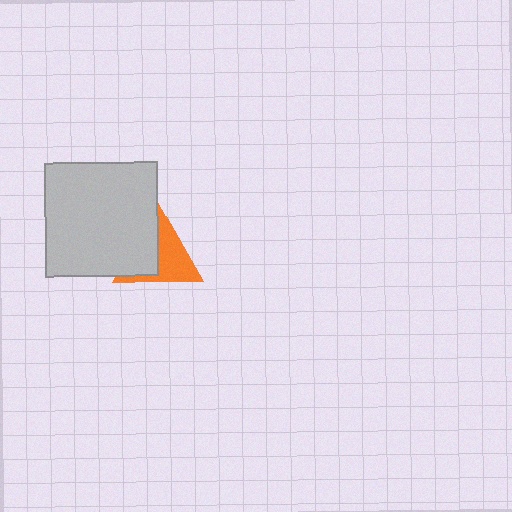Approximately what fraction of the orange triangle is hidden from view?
Roughly 45% of the orange triangle is hidden behind the light gray square.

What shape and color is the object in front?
The object in front is a light gray square.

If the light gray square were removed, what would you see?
You would see the complete orange triangle.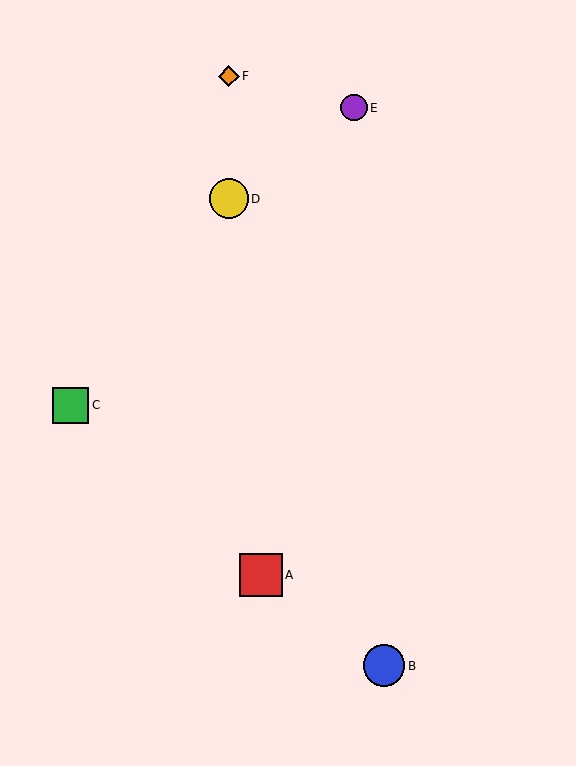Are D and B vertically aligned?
No, D is at x≈229 and B is at x≈384.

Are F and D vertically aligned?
Yes, both are at x≈229.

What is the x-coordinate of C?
Object C is at x≈70.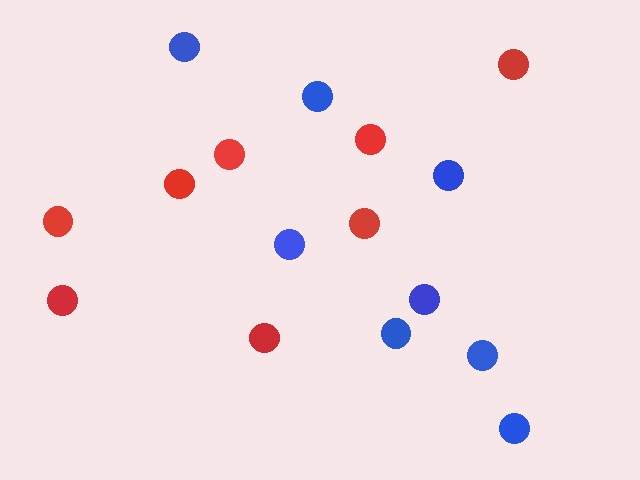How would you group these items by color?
There are 2 groups: one group of red circles (8) and one group of blue circles (8).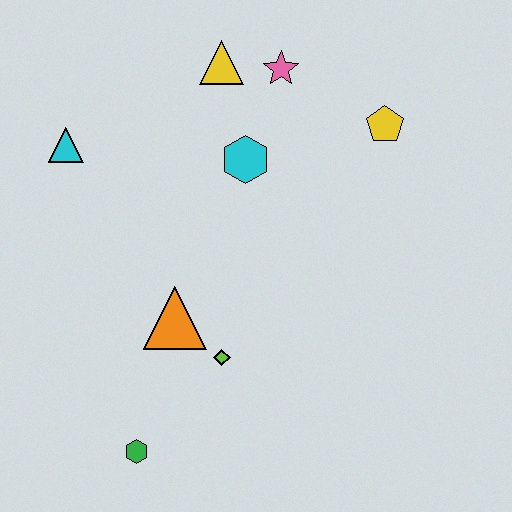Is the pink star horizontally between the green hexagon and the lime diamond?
No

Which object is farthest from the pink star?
The green hexagon is farthest from the pink star.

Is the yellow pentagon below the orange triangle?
No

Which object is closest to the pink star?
The yellow triangle is closest to the pink star.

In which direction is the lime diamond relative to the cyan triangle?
The lime diamond is below the cyan triangle.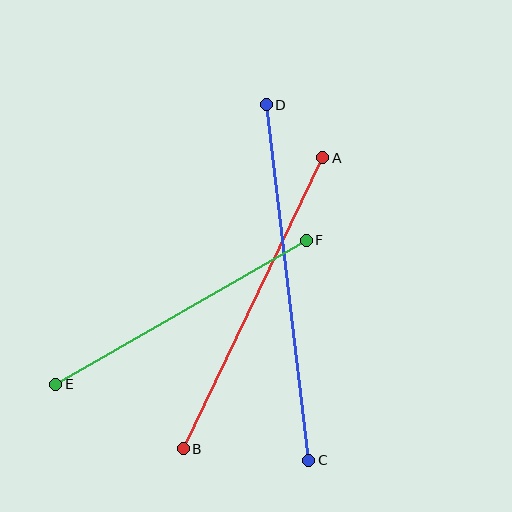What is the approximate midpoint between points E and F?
The midpoint is at approximately (181, 312) pixels.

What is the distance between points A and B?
The distance is approximately 323 pixels.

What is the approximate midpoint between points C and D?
The midpoint is at approximately (287, 283) pixels.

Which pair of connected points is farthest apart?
Points C and D are farthest apart.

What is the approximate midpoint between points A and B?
The midpoint is at approximately (253, 303) pixels.